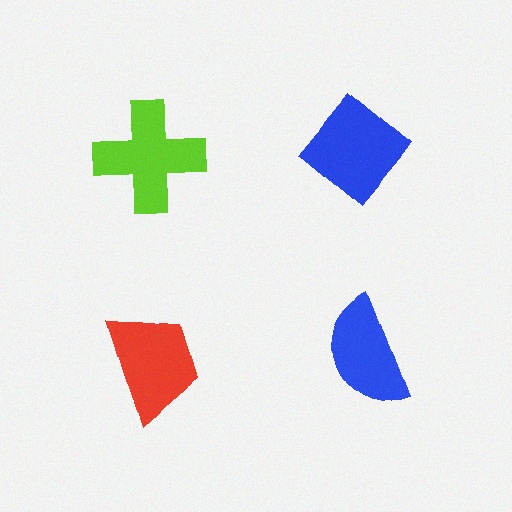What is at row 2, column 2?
A blue semicircle.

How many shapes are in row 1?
2 shapes.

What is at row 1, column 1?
A lime cross.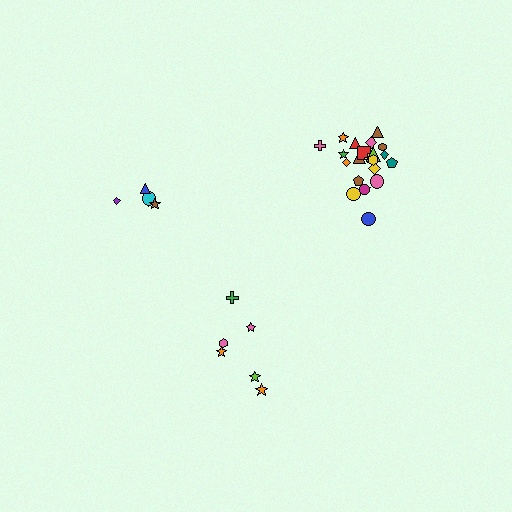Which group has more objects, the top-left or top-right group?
The top-right group.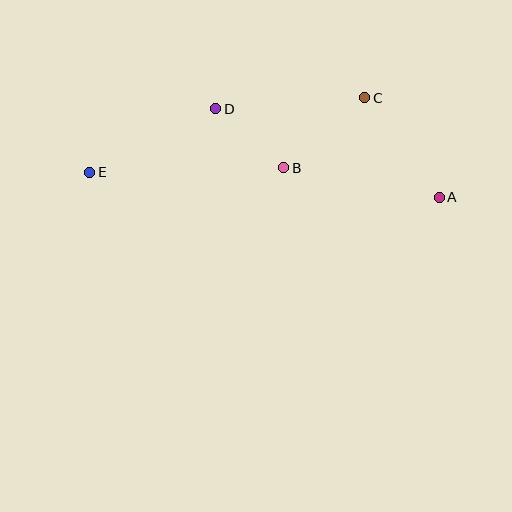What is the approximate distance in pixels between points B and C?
The distance between B and C is approximately 107 pixels.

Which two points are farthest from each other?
Points A and E are farthest from each other.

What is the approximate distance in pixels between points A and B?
The distance between A and B is approximately 158 pixels.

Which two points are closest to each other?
Points B and D are closest to each other.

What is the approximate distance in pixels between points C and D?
The distance between C and D is approximately 149 pixels.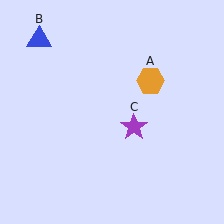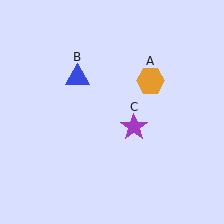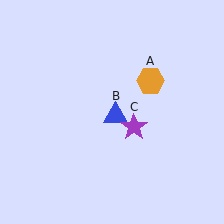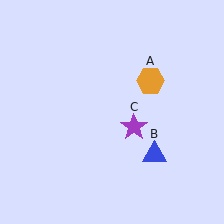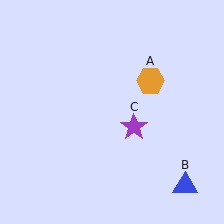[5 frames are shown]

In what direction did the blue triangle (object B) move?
The blue triangle (object B) moved down and to the right.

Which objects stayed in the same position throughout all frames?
Orange hexagon (object A) and purple star (object C) remained stationary.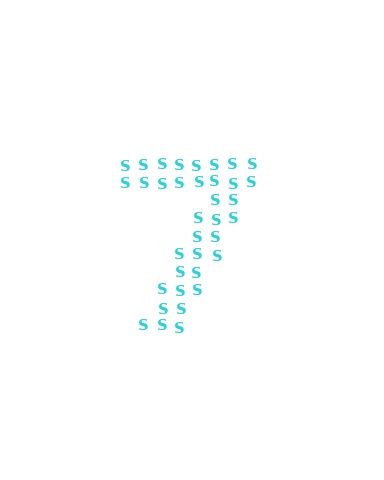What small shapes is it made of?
It is made of small letter S's.